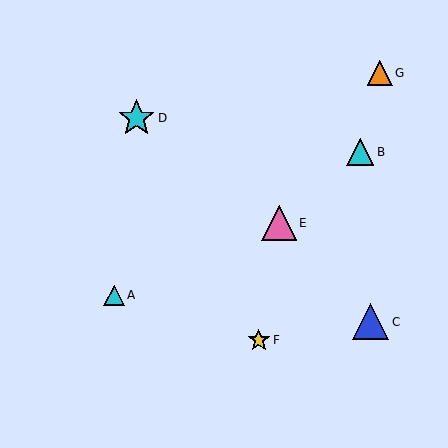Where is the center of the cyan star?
The center of the cyan star is at (137, 118).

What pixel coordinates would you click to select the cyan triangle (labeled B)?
Click at (360, 152) to select the cyan triangle B.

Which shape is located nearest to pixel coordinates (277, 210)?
The pink triangle (labeled E) at (279, 223) is nearest to that location.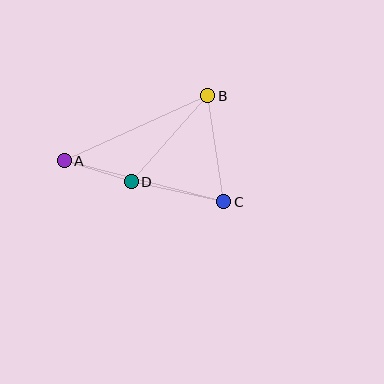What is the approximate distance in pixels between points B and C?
The distance between B and C is approximately 107 pixels.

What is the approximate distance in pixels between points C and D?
The distance between C and D is approximately 94 pixels.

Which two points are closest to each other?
Points A and D are closest to each other.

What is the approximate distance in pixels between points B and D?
The distance between B and D is approximately 115 pixels.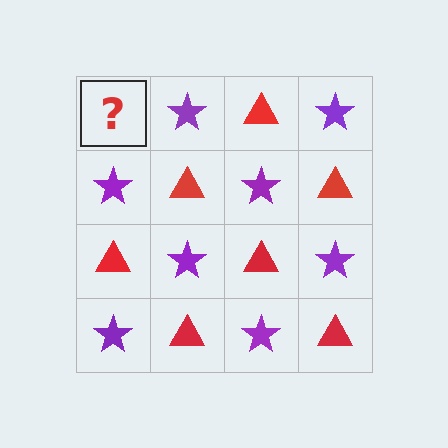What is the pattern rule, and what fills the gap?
The rule is that it alternates red triangle and purple star in a checkerboard pattern. The gap should be filled with a red triangle.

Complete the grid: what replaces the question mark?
The question mark should be replaced with a red triangle.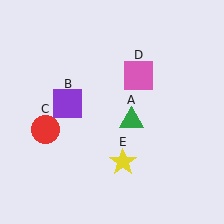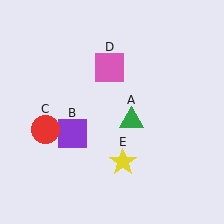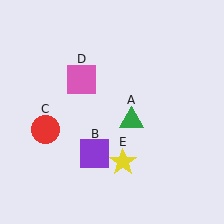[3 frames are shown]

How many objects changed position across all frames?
2 objects changed position: purple square (object B), pink square (object D).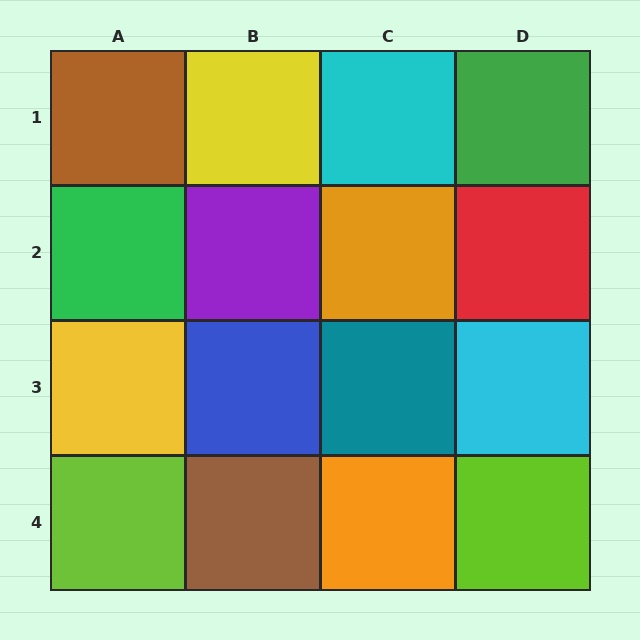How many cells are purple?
1 cell is purple.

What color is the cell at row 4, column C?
Orange.